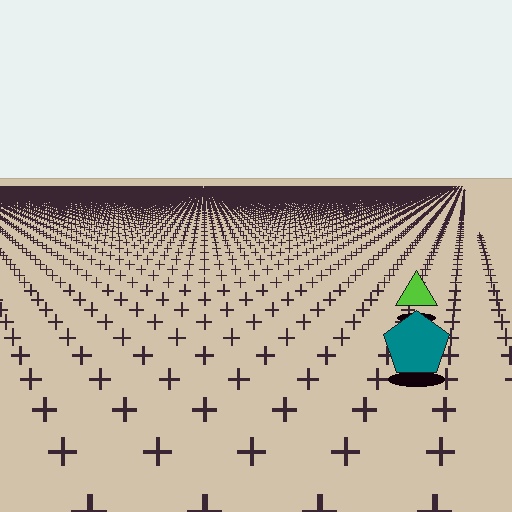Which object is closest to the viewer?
The teal pentagon is closest. The texture marks near it are larger and more spread out.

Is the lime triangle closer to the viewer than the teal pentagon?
No. The teal pentagon is closer — you can tell from the texture gradient: the ground texture is coarser near it.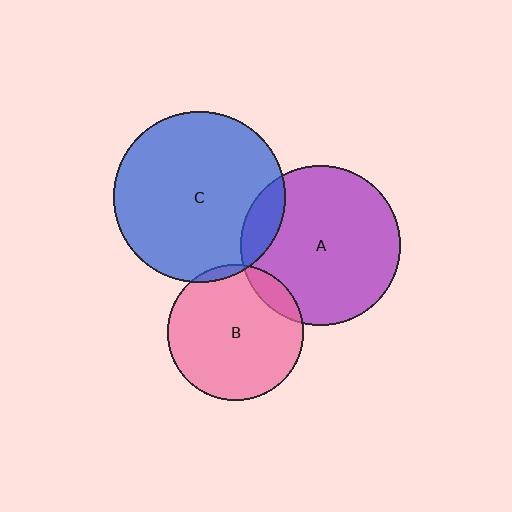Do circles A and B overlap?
Yes.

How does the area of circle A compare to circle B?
Approximately 1.4 times.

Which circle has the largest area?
Circle C (blue).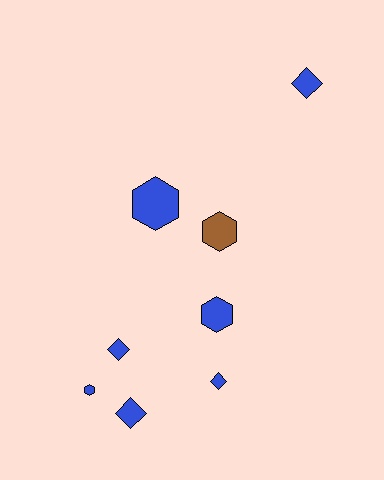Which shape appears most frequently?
Diamond, with 4 objects.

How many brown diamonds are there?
There are no brown diamonds.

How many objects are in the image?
There are 8 objects.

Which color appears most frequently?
Blue, with 7 objects.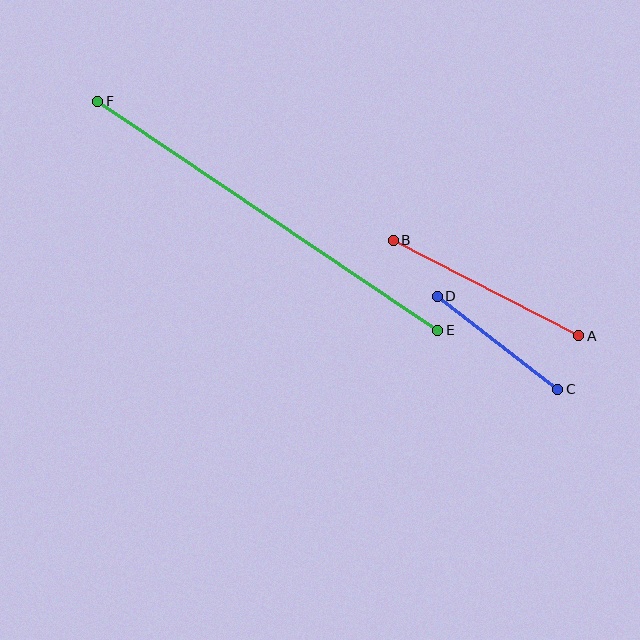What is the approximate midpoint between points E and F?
The midpoint is at approximately (268, 216) pixels.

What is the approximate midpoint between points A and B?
The midpoint is at approximately (486, 288) pixels.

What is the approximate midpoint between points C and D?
The midpoint is at approximately (497, 343) pixels.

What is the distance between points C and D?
The distance is approximately 152 pixels.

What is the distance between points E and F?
The distance is approximately 410 pixels.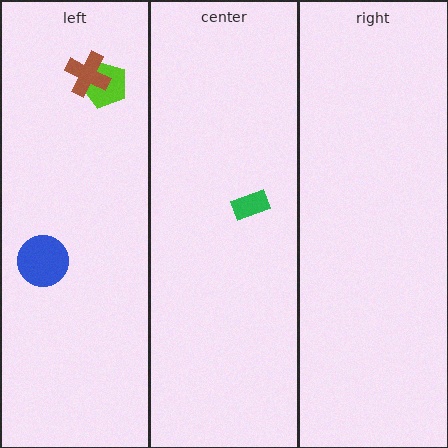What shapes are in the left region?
The lime pentagon, the blue circle, the brown cross.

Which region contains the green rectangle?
The center region.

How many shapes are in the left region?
3.